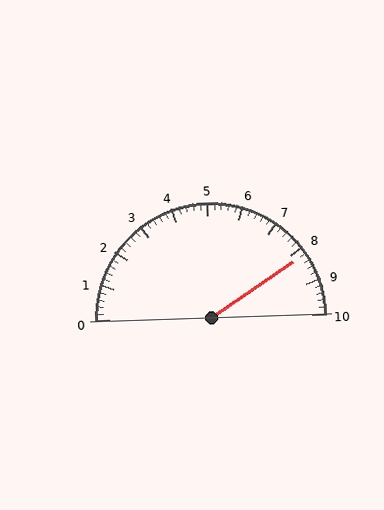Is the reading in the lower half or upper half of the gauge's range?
The reading is in the upper half of the range (0 to 10).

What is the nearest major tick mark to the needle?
The nearest major tick mark is 8.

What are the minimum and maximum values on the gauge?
The gauge ranges from 0 to 10.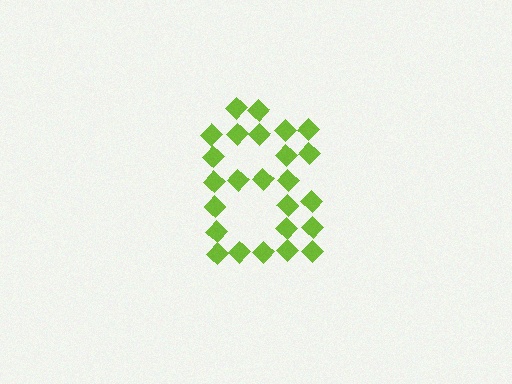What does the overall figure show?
The overall figure shows the digit 8.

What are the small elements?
The small elements are diamonds.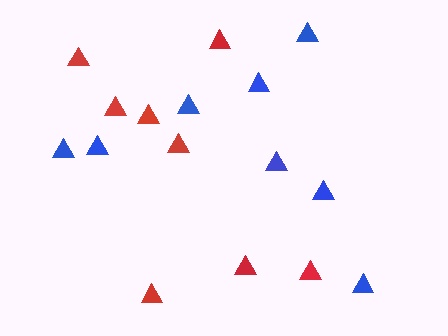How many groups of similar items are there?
There are 2 groups: one group of red triangles (8) and one group of blue triangles (8).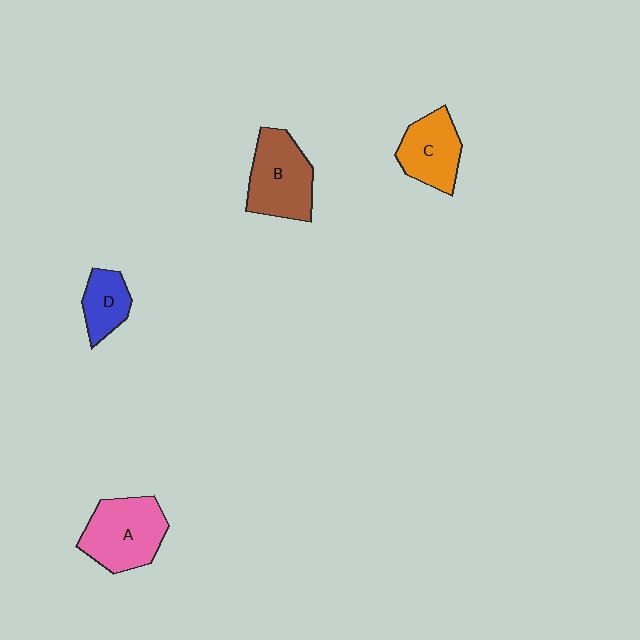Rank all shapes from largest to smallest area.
From largest to smallest: A (pink), B (brown), C (orange), D (blue).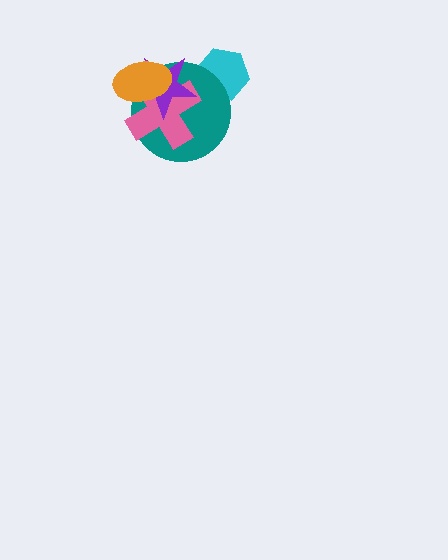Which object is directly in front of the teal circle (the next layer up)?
The pink cross is directly in front of the teal circle.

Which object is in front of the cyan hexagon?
The teal circle is in front of the cyan hexagon.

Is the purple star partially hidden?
Yes, it is partially covered by another shape.